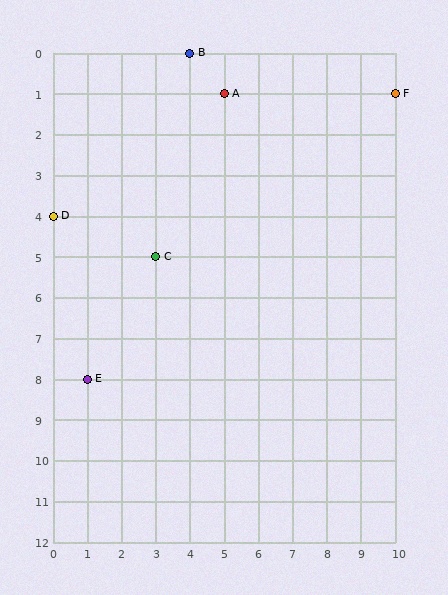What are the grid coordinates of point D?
Point D is at grid coordinates (0, 4).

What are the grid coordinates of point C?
Point C is at grid coordinates (3, 5).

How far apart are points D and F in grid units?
Points D and F are 10 columns and 3 rows apart (about 10.4 grid units diagonally).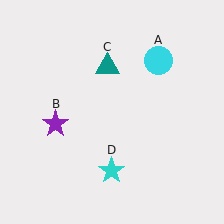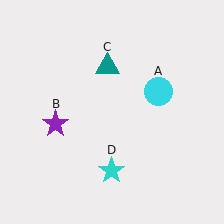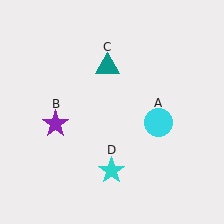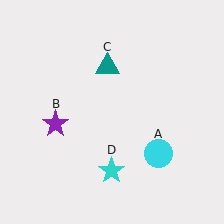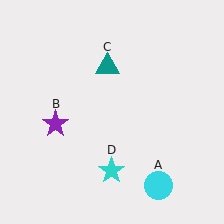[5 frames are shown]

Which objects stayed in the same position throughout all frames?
Purple star (object B) and teal triangle (object C) and cyan star (object D) remained stationary.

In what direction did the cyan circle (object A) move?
The cyan circle (object A) moved down.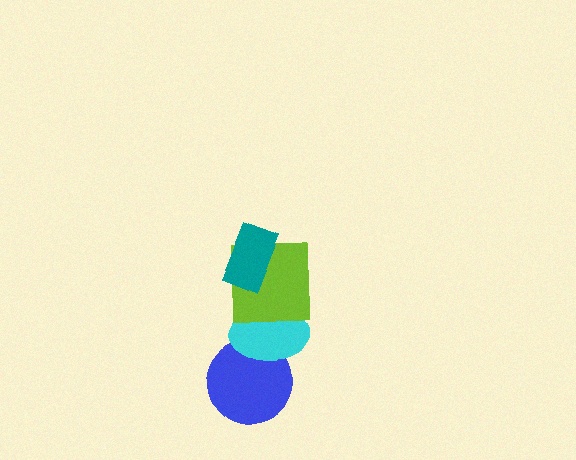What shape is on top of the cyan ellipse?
The lime square is on top of the cyan ellipse.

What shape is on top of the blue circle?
The cyan ellipse is on top of the blue circle.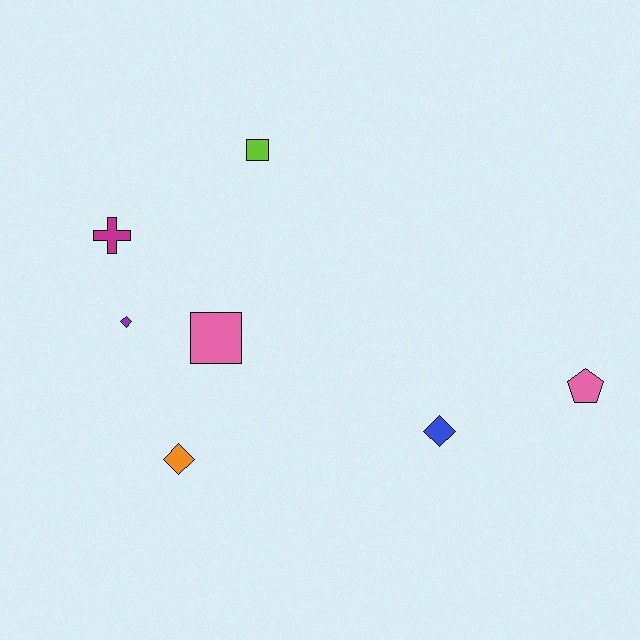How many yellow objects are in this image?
There are no yellow objects.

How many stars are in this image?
There are no stars.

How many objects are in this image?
There are 7 objects.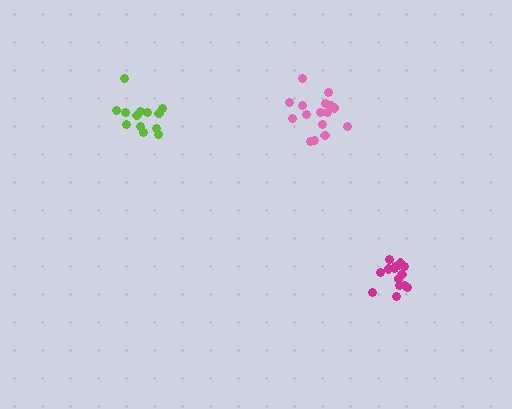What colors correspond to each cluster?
The clusters are colored: lime, pink, magenta.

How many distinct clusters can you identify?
There are 3 distinct clusters.